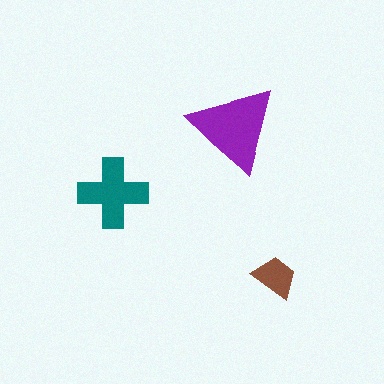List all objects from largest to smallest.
The purple triangle, the teal cross, the brown trapezoid.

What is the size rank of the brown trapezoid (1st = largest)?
3rd.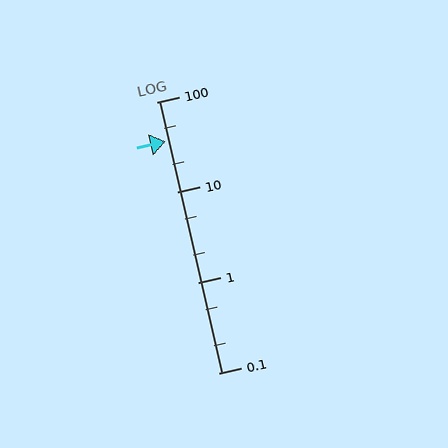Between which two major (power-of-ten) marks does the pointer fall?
The pointer is between 10 and 100.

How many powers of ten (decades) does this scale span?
The scale spans 3 decades, from 0.1 to 100.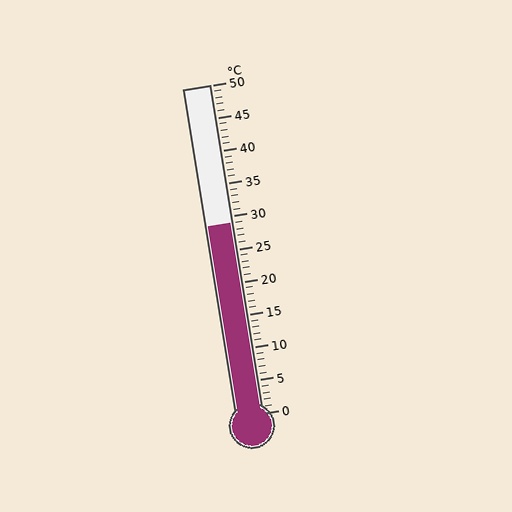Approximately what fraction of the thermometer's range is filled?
The thermometer is filled to approximately 60% of its range.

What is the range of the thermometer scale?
The thermometer scale ranges from 0°C to 50°C.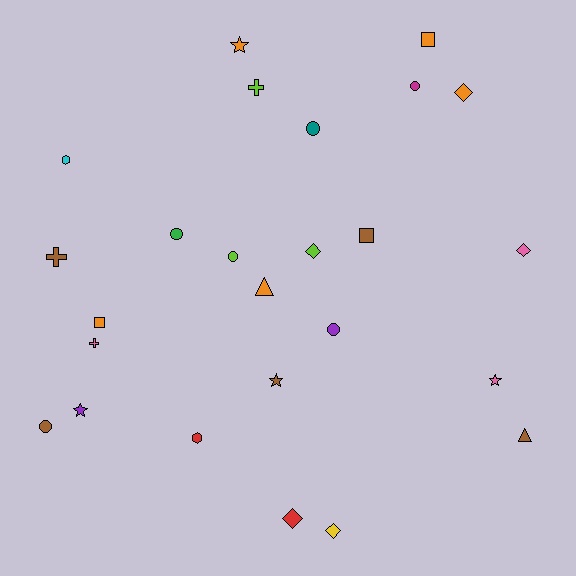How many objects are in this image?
There are 25 objects.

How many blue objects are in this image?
There are no blue objects.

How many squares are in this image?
There are 3 squares.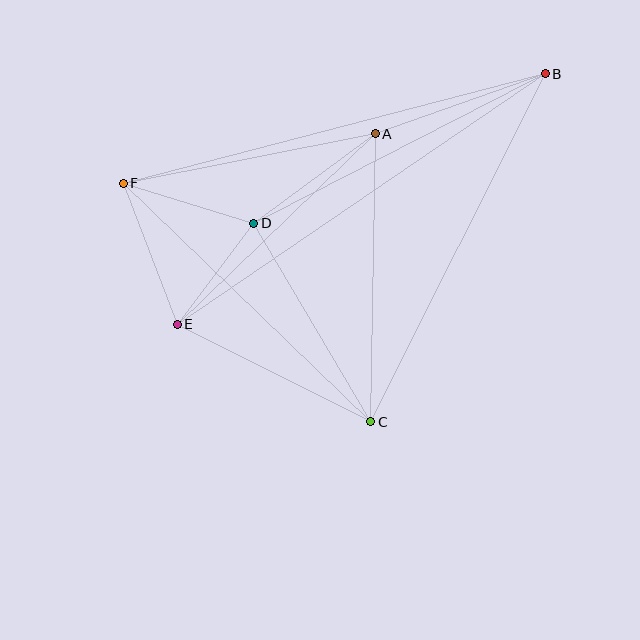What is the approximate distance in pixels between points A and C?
The distance between A and C is approximately 288 pixels.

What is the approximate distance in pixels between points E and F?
The distance between E and F is approximately 151 pixels.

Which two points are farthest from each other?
Points B and E are farthest from each other.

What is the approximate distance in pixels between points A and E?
The distance between A and E is approximately 275 pixels.